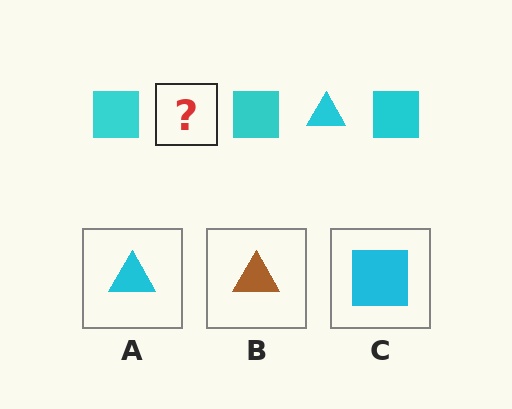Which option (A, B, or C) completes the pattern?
A.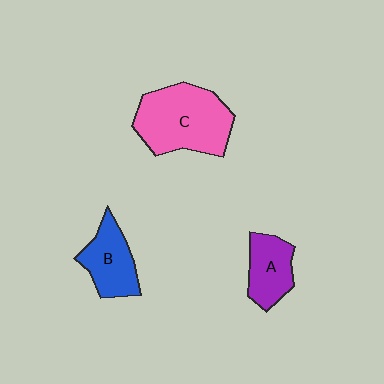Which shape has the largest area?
Shape C (pink).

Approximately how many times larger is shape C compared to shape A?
Approximately 2.0 times.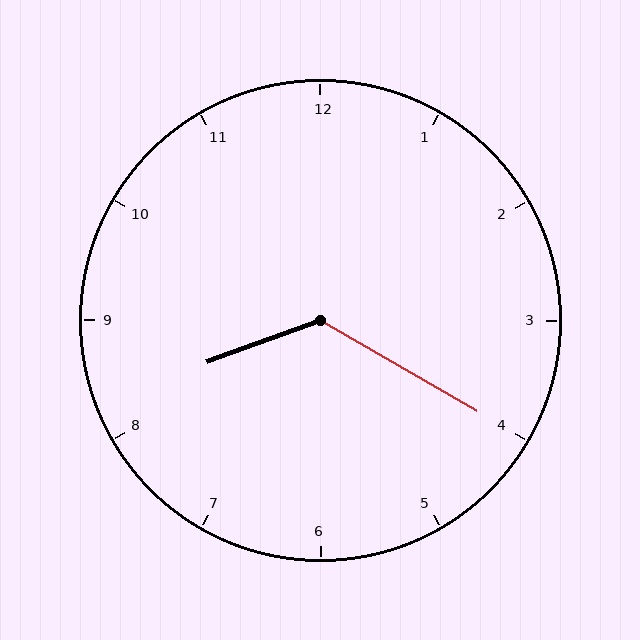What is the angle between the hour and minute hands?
Approximately 130 degrees.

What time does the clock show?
8:20.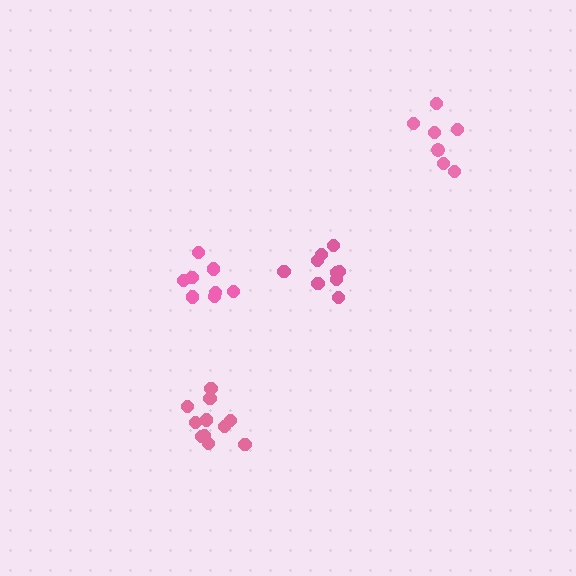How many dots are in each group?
Group 1: 9 dots, Group 2: 9 dots, Group 3: 11 dots, Group 4: 7 dots (36 total).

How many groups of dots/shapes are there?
There are 4 groups.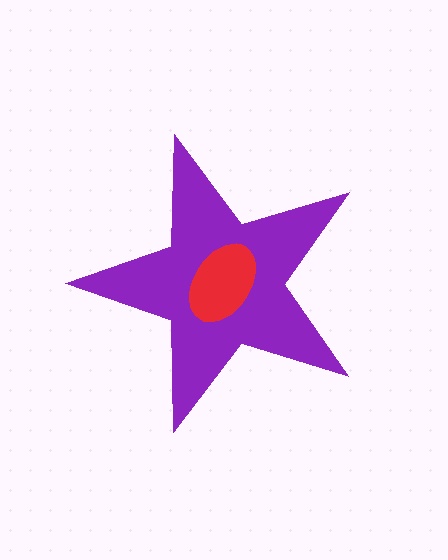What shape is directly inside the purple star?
The red ellipse.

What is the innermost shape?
The red ellipse.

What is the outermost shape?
The purple star.